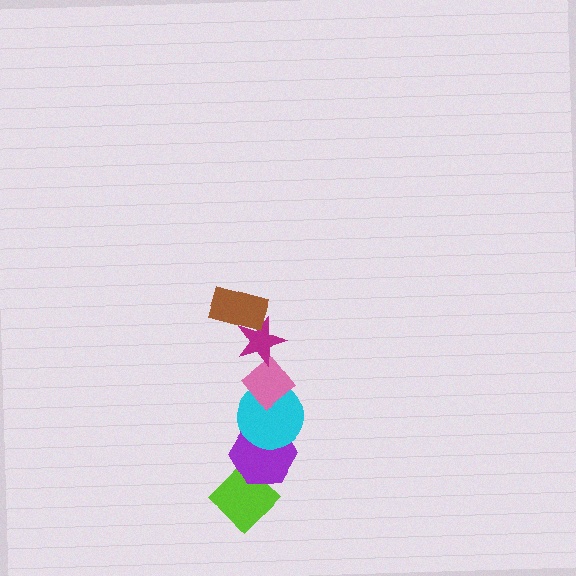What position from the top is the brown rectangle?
The brown rectangle is 1st from the top.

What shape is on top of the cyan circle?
The pink diamond is on top of the cyan circle.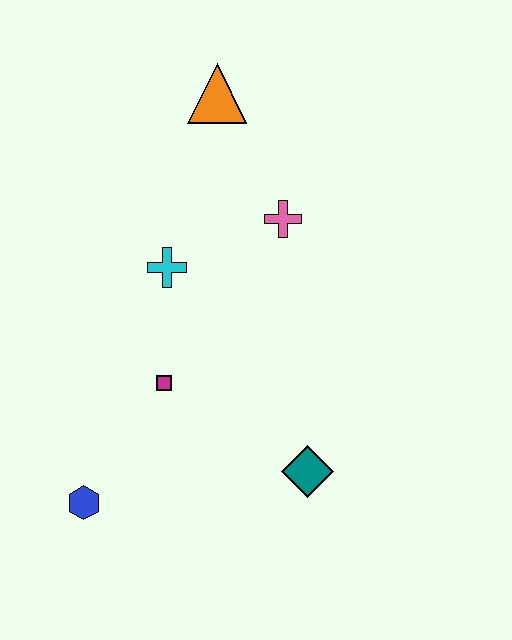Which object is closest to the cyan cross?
The magenta square is closest to the cyan cross.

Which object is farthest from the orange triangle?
The blue hexagon is farthest from the orange triangle.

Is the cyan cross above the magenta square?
Yes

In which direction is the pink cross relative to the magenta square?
The pink cross is above the magenta square.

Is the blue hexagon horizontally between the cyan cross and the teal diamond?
No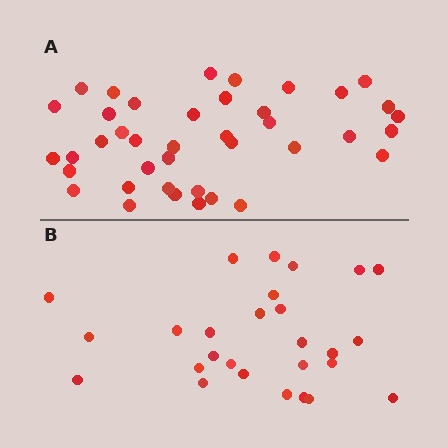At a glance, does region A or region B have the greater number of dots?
Region A (the top region) has more dots.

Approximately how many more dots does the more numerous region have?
Region A has approximately 15 more dots than region B.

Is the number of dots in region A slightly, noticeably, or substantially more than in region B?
Region A has substantially more. The ratio is roughly 1.5 to 1.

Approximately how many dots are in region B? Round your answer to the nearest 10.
About 30 dots. (The exact count is 27, which rounds to 30.)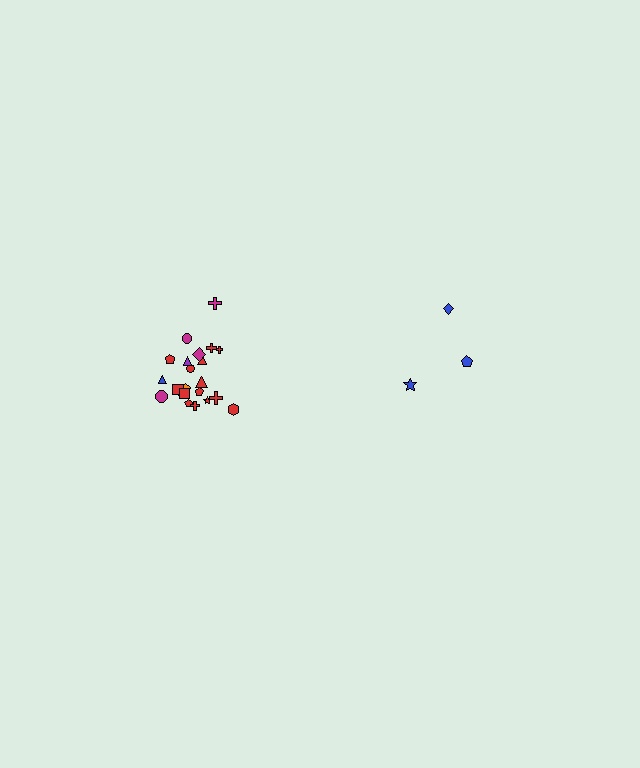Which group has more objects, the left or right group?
The left group.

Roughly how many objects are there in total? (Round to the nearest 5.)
Roughly 25 objects in total.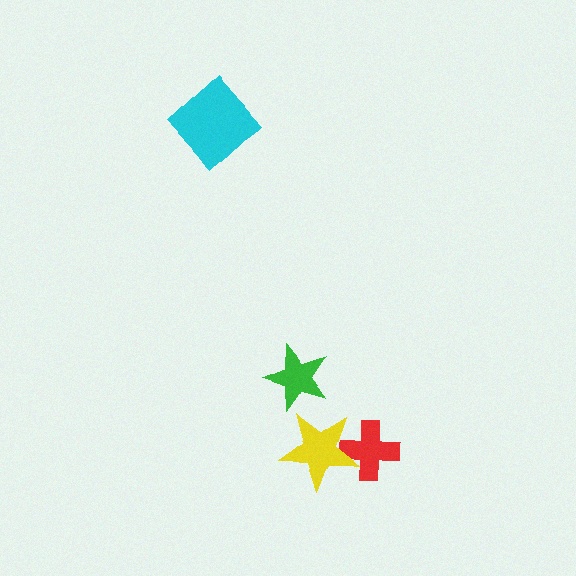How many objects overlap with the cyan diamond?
0 objects overlap with the cyan diamond.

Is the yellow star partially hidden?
No, no other shape covers it.